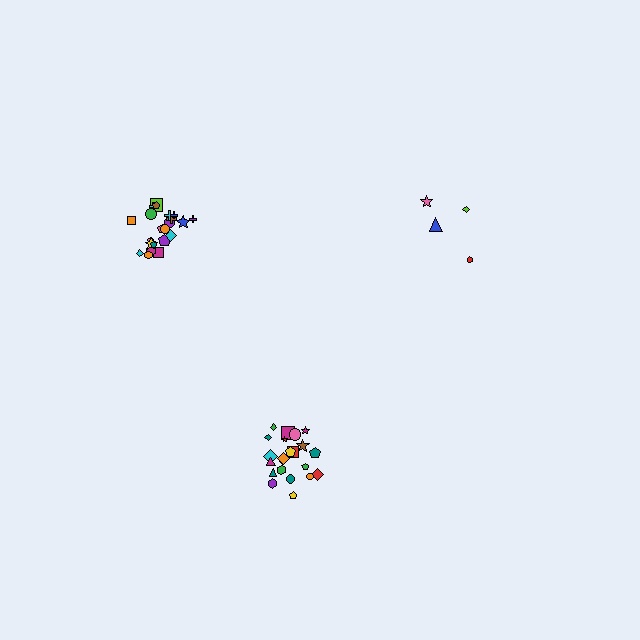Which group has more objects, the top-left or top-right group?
The top-left group.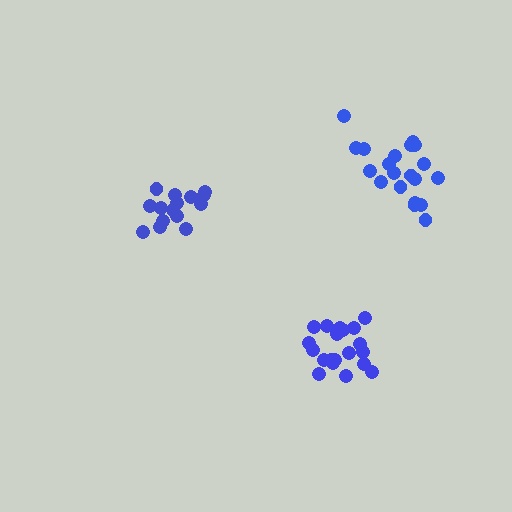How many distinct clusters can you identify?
There are 3 distinct clusters.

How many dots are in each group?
Group 1: 20 dots, Group 2: 15 dots, Group 3: 21 dots (56 total).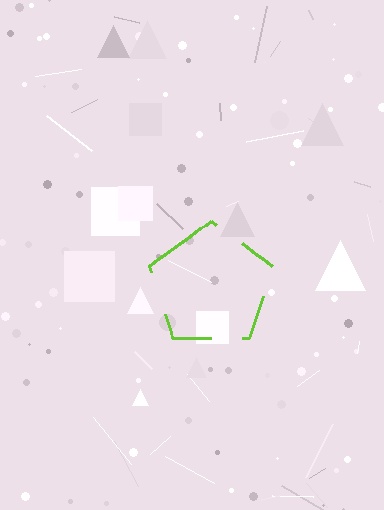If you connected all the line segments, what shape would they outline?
They would outline a pentagon.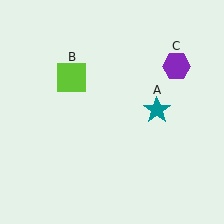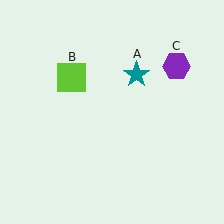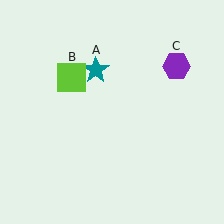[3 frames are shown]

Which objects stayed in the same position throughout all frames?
Lime square (object B) and purple hexagon (object C) remained stationary.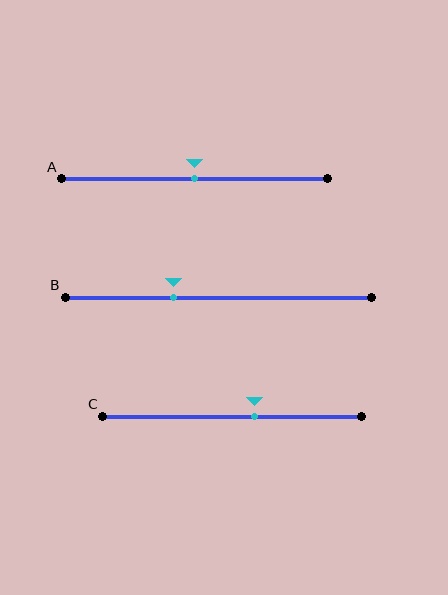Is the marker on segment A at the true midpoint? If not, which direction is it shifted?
Yes, the marker on segment A is at the true midpoint.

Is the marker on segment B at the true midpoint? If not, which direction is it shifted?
No, the marker on segment B is shifted to the left by about 15% of the segment length.